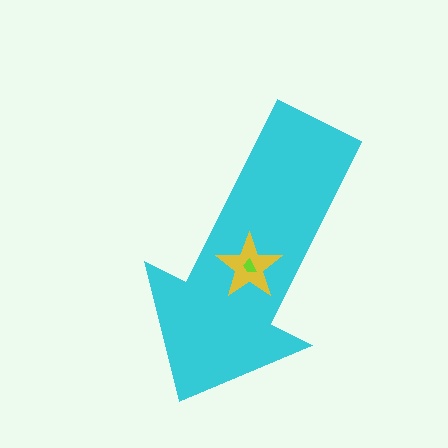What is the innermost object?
The lime trapezoid.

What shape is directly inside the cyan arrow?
The yellow star.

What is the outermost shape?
The cyan arrow.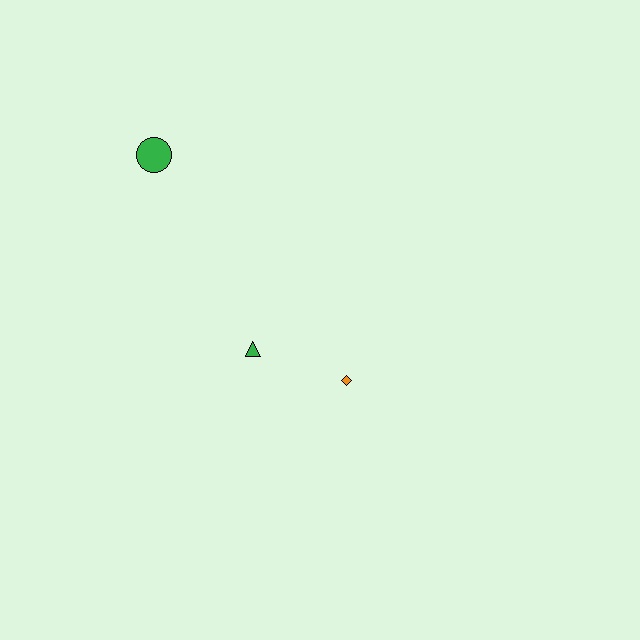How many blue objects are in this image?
There are no blue objects.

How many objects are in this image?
There are 3 objects.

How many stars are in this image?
There are no stars.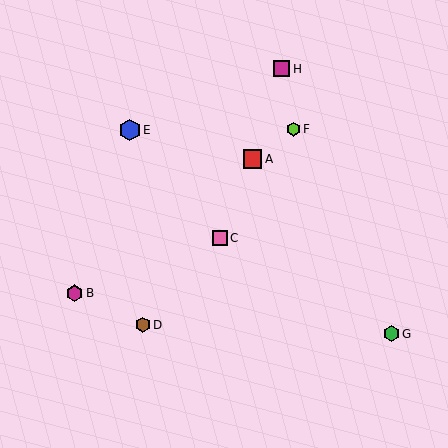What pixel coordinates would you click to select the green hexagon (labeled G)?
Click at (391, 334) to select the green hexagon G.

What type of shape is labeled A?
Shape A is a red square.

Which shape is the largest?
The blue hexagon (labeled E) is the largest.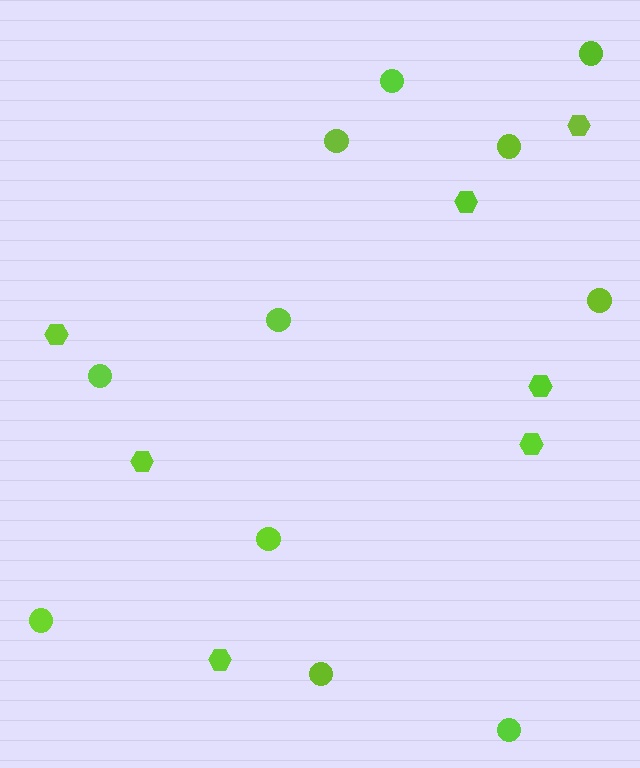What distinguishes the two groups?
There are 2 groups: one group of hexagons (7) and one group of circles (11).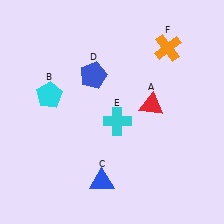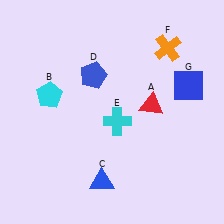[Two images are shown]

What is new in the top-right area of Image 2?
A blue square (G) was added in the top-right area of Image 2.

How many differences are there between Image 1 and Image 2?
There is 1 difference between the two images.